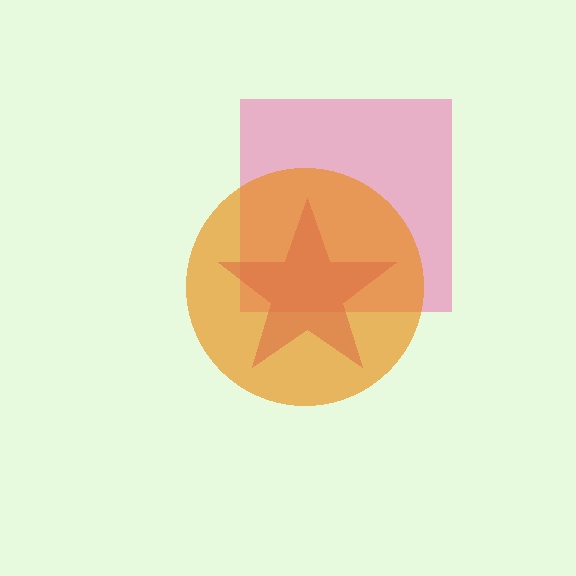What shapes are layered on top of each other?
The layered shapes are: a pink square, a magenta star, an orange circle.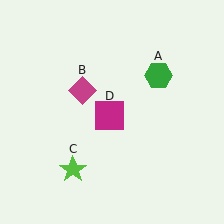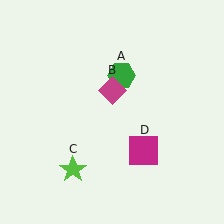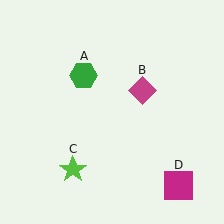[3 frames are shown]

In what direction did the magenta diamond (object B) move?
The magenta diamond (object B) moved right.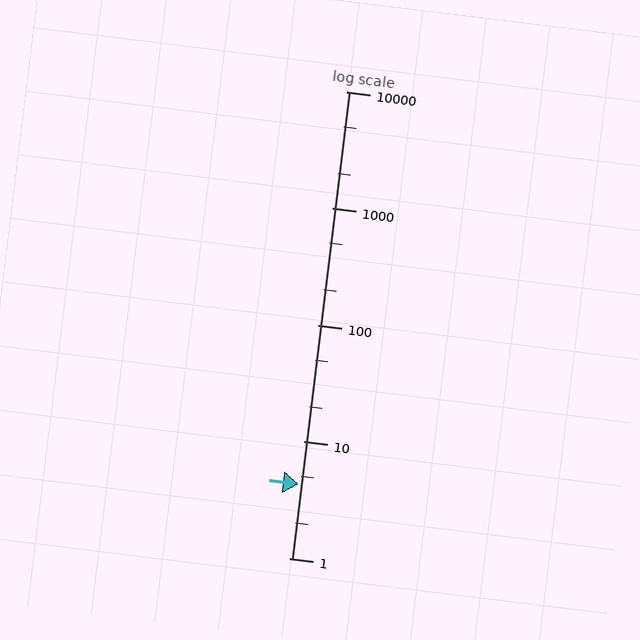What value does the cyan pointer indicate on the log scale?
The pointer indicates approximately 4.3.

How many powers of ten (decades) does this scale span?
The scale spans 4 decades, from 1 to 10000.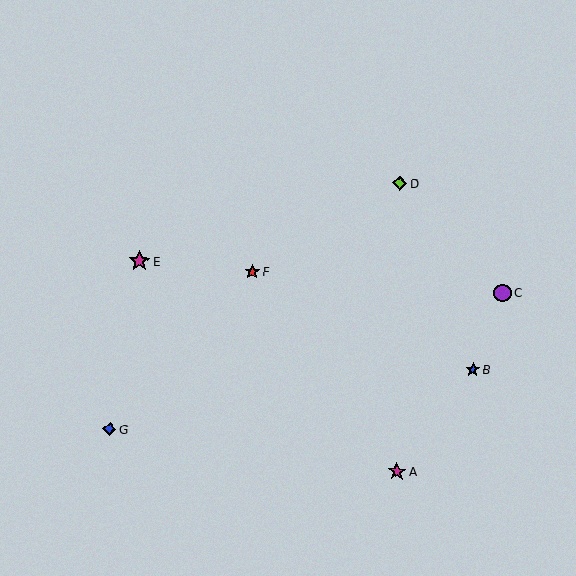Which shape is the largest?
The magenta star (labeled E) is the largest.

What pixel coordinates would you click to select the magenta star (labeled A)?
Click at (397, 471) to select the magenta star A.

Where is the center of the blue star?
The center of the blue star is at (473, 370).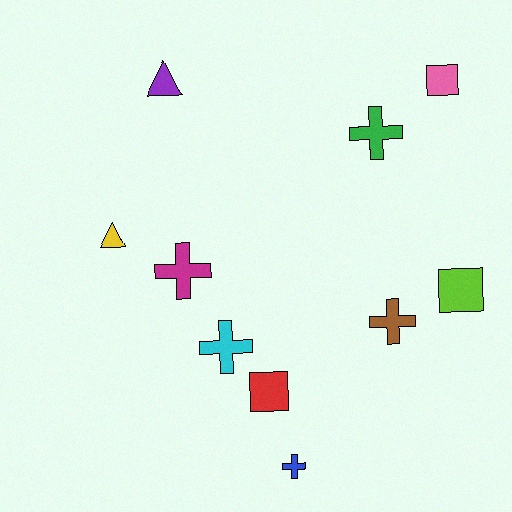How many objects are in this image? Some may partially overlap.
There are 10 objects.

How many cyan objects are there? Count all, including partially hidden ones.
There is 1 cyan object.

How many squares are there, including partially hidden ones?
There are 3 squares.